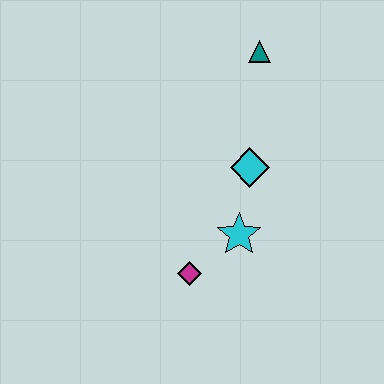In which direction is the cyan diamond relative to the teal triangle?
The cyan diamond is below the teal triangle.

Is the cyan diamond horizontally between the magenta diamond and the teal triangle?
Yes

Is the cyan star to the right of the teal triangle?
No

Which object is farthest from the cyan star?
The teal triangle is farthest from the cyan star.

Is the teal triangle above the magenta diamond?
Yes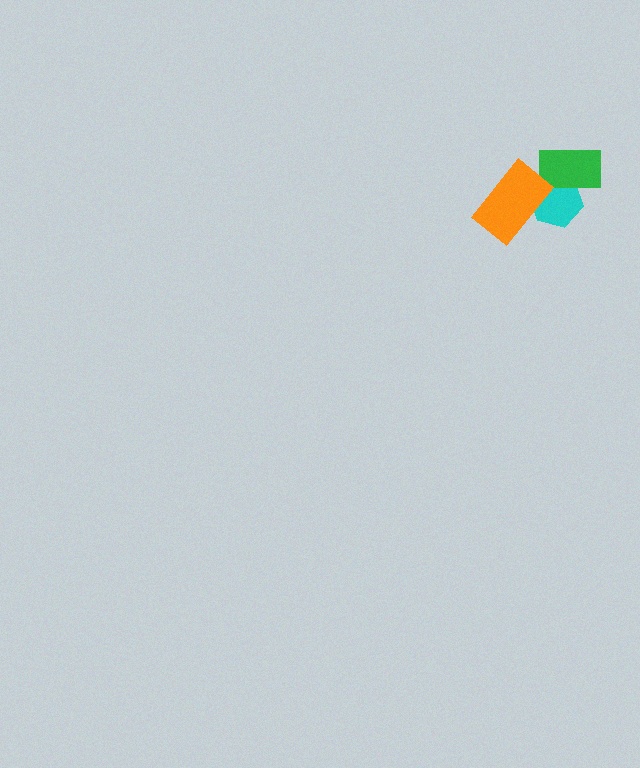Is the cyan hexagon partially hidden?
Yes, it is partially covered by another shape.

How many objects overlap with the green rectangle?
1 object overlaps with the green rectangle.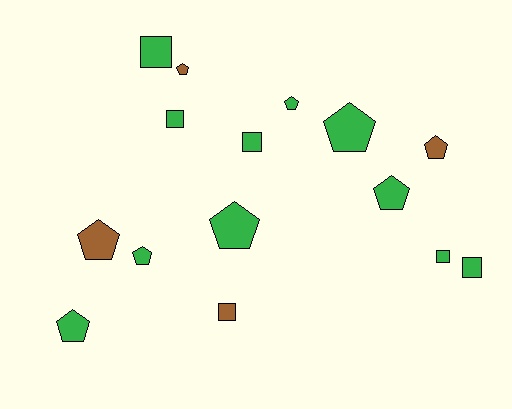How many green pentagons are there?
There are 6 green pentagons.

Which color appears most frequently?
Green, with 11 objects.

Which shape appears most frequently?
Pentagon, with 9 objects.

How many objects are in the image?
There are 15 objects.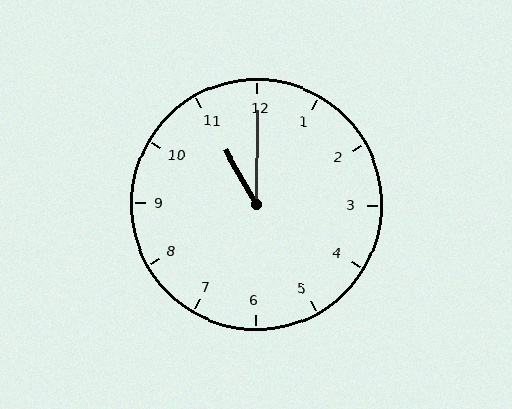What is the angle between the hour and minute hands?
Approximately 30 degrees.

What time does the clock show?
11:00.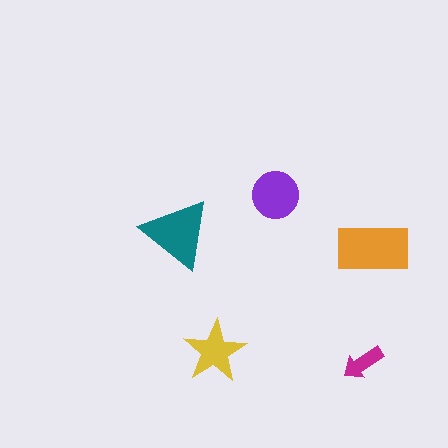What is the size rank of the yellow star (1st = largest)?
4th.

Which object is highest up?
The purple circle is topmost.